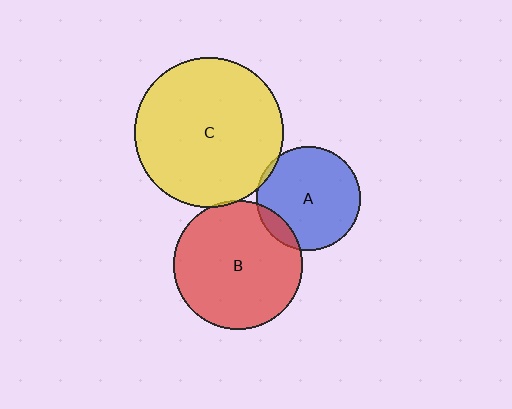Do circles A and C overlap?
Yes.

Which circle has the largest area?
Circle C (yellow).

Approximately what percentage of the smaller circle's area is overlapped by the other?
Approximately 5%.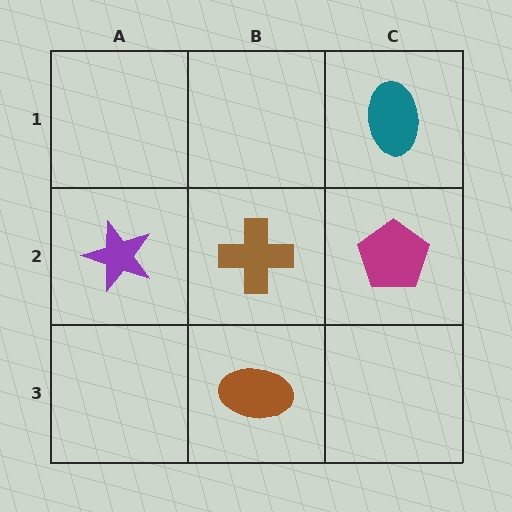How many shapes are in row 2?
3 shapes.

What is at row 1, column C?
A teal ellipse.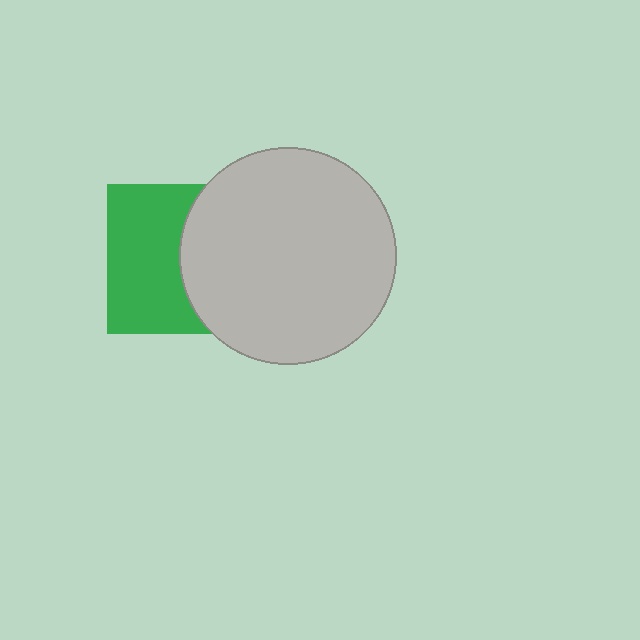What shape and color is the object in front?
The object in front is a light gray circle.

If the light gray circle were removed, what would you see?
You would see the complete green square.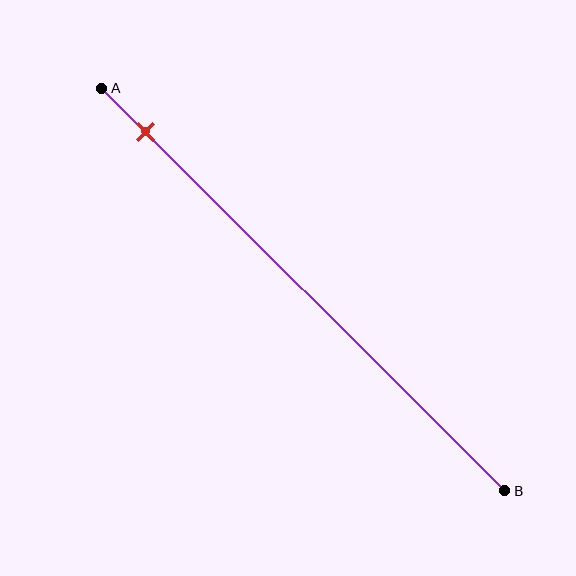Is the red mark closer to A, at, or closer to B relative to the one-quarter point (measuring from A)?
The red mark is closer to point A than the one-quarter point of segment AB.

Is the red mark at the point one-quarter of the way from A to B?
No, the mark is at about 10% from A, not at the 25% one-quarter point.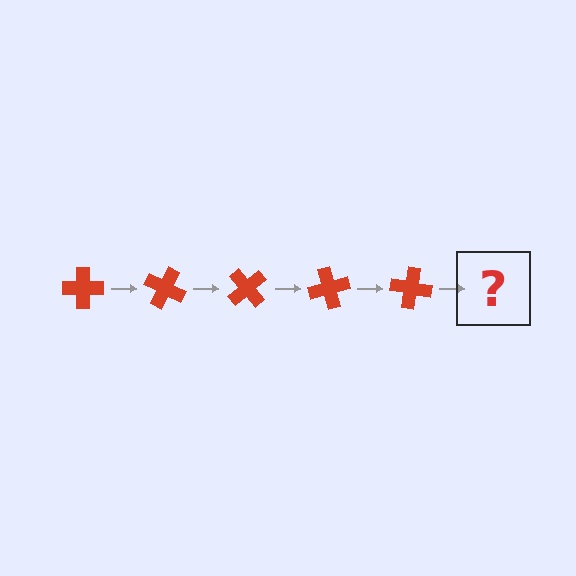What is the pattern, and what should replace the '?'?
The pattern is that the cross rotates 25 degrees each step. The '?' should be a red cross rotated 125 degrees.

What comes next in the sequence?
The next element should be a red cross rotated 125 degrees.